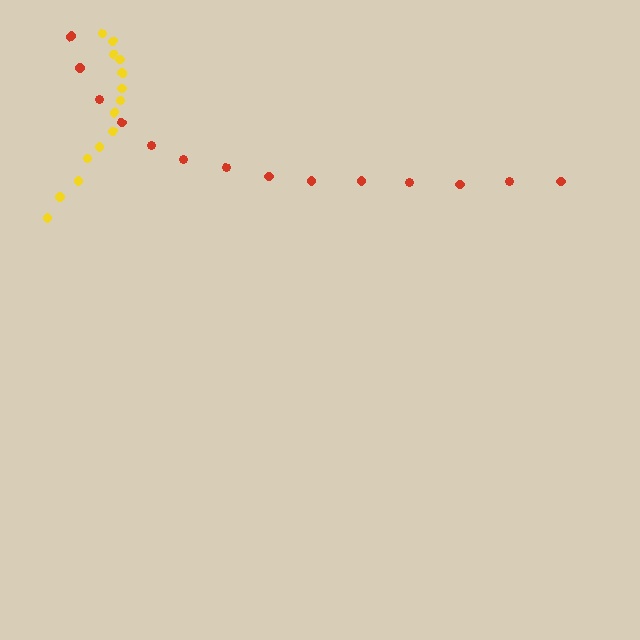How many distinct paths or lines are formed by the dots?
There are 2 distinct paths.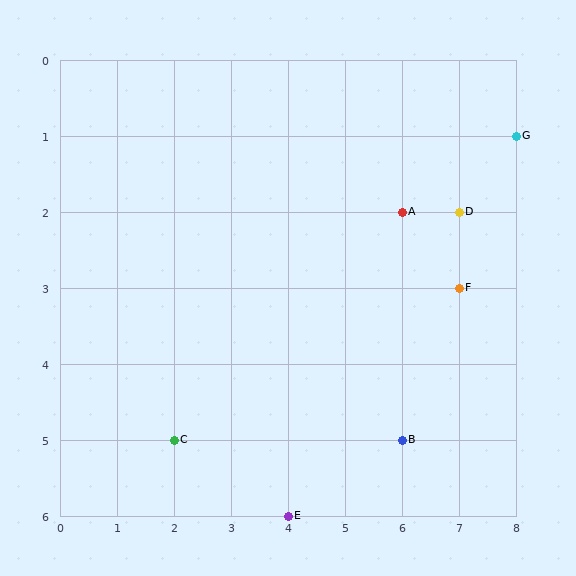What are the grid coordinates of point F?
Point F is at grid coordinates (7, 3).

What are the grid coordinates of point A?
Point A is at grid coordinates (6, 2).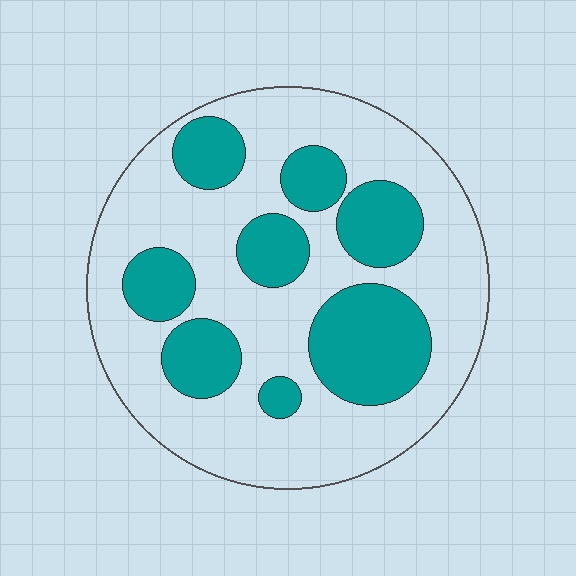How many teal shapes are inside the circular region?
8.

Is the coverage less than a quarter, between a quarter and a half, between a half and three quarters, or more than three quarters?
Between a quarter and a half.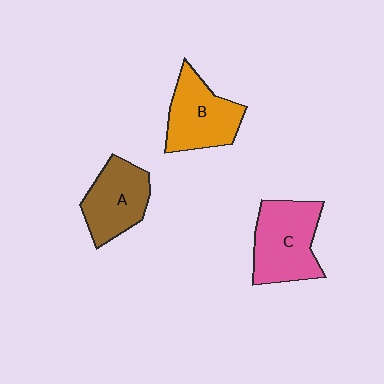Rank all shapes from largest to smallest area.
From largest to smallest: C (pink), B (orange), A (brown).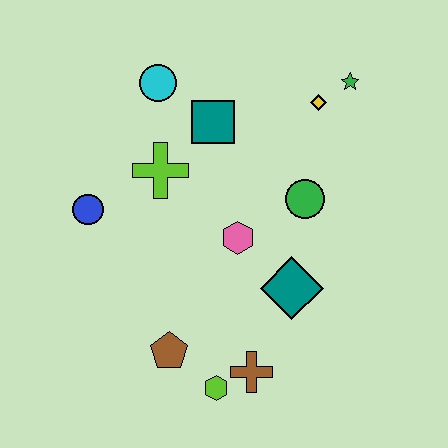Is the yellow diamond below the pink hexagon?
No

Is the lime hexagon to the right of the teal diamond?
No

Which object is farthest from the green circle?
The blue circle is farthest from the green circle.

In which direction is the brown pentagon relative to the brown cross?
The brown pentagon is to the left of the brown cross.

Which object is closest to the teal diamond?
The pink hexagon is closest to the teal diamond.